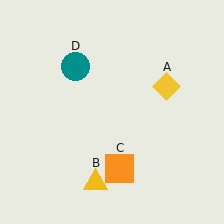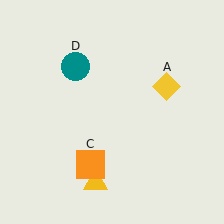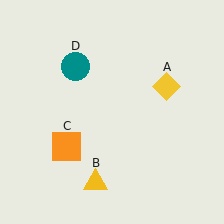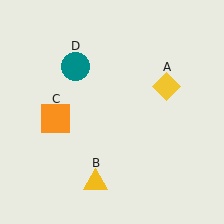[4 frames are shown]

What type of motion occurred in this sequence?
The orange square (object C) rotated clockwise around the center of the scene.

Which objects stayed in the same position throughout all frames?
Yellow diamond (object A) and yellow triangle (object B) and teal circle (object D) remained stationary.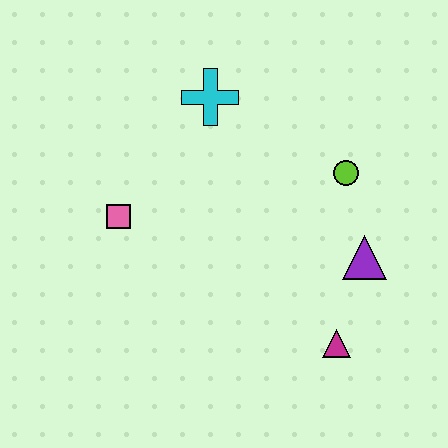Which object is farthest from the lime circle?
The pink square is farthest from the lime circle.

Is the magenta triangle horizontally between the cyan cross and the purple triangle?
Yes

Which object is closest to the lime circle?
The purple triangle is closest to the lime circle.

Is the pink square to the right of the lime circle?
No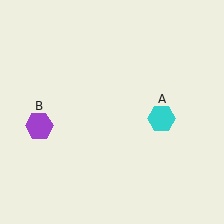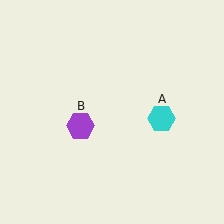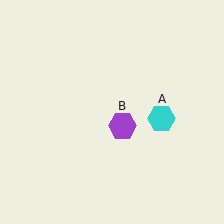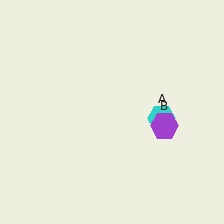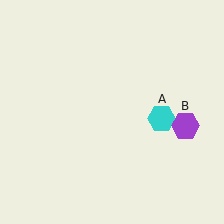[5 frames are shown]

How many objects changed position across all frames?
1 object changed position: purple hexagon (object B).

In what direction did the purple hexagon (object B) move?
The purple hexagon (object B) moved right.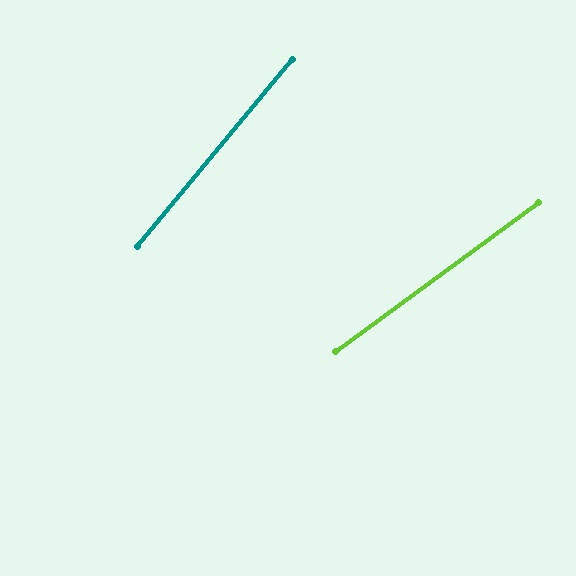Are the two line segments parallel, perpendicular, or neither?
Neither parallel nor perpendicular — they differ by about 14°.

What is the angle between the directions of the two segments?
Approximately 14 degrees.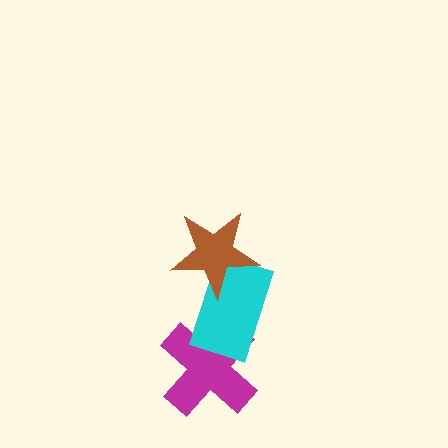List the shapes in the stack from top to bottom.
From top to bottom: the brown star, the cyan rectangle, the magenta cross.